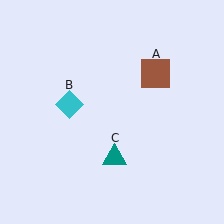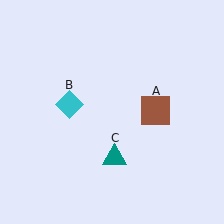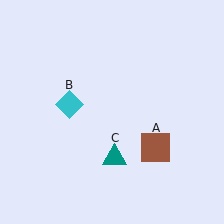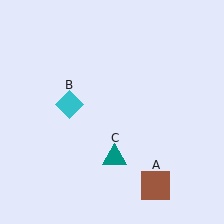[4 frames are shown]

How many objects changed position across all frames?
1 object changed position: brown square (object A).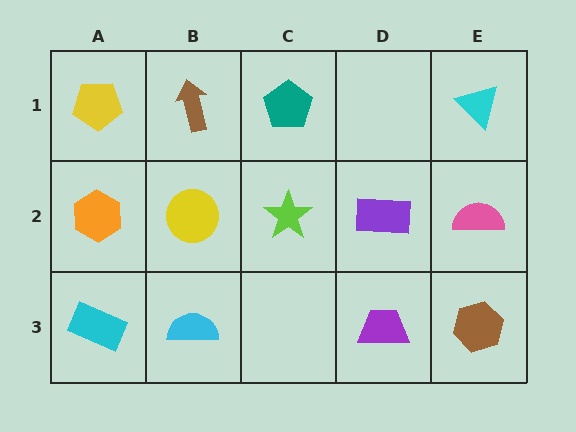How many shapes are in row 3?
4 shapes.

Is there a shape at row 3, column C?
No, that cell is empty.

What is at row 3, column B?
A cyan semicircle.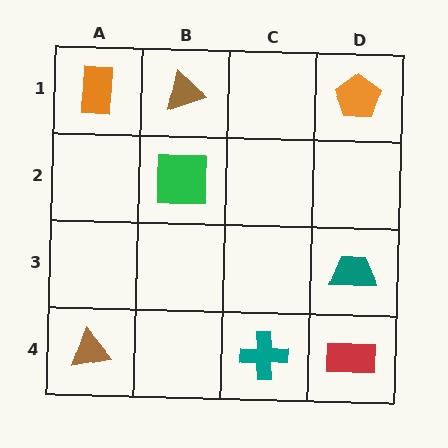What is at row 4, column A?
A brown triangle.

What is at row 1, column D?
An orange pentagon.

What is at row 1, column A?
An orange rectangle.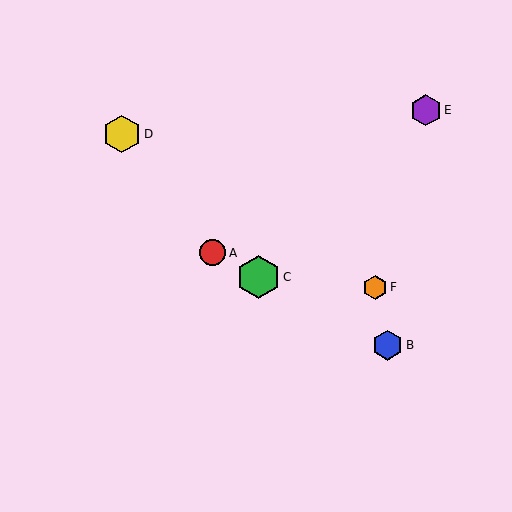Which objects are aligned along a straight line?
Objects A, B, C are aligned along a straight line.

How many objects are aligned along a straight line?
3 objects (A, B, C) are aligned along a straight line.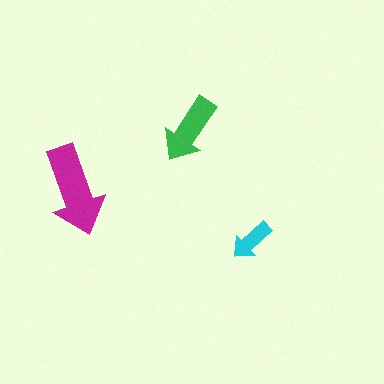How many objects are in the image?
There are 3 objects in the image.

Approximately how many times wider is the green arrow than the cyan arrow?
About 1.5 times wider.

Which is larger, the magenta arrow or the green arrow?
The magenta one.